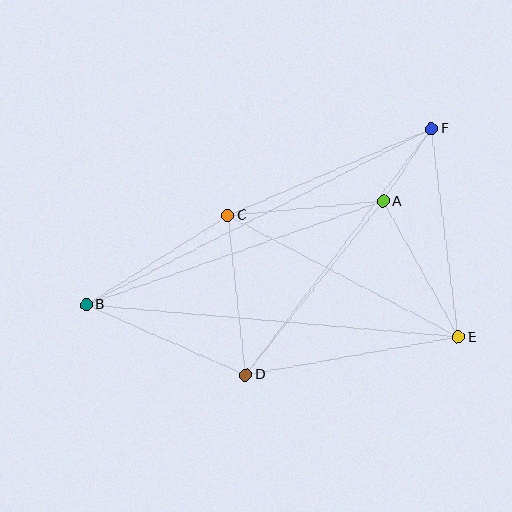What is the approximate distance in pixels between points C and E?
The distance between C and E is approximately 261 pixels.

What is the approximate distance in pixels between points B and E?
The distance between B and E is approximately 374 pixels.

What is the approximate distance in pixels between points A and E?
The distance between A and E is approximately 155 pixels.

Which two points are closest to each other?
Points A and F are closest to each other.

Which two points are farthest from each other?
Points B and F are farthest from each other.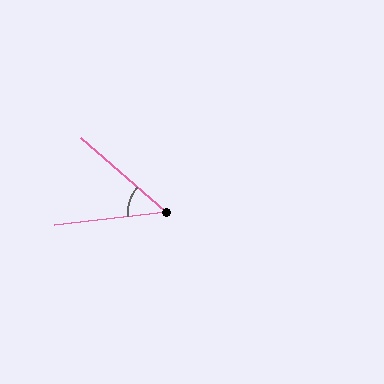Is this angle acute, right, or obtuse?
It is acute.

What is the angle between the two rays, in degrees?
Approximately 47 degrees.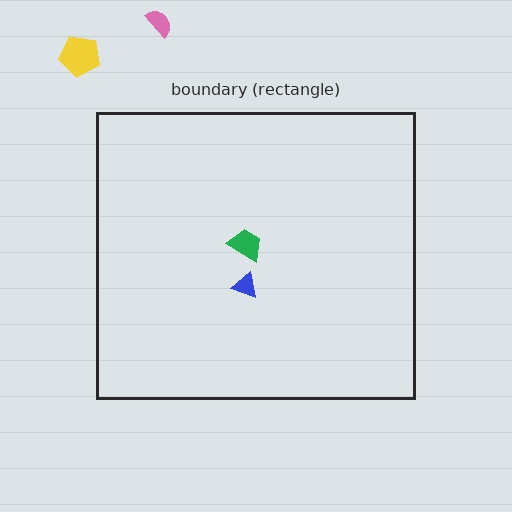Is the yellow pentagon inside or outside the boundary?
Outside.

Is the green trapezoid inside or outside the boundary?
Inside.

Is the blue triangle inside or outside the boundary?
Inside.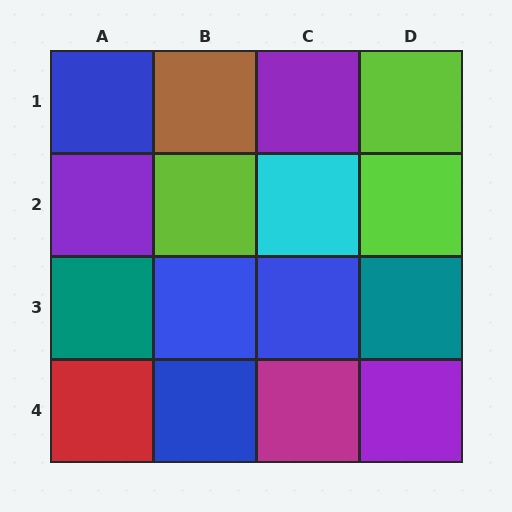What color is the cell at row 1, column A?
Blue.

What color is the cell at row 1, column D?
Lime.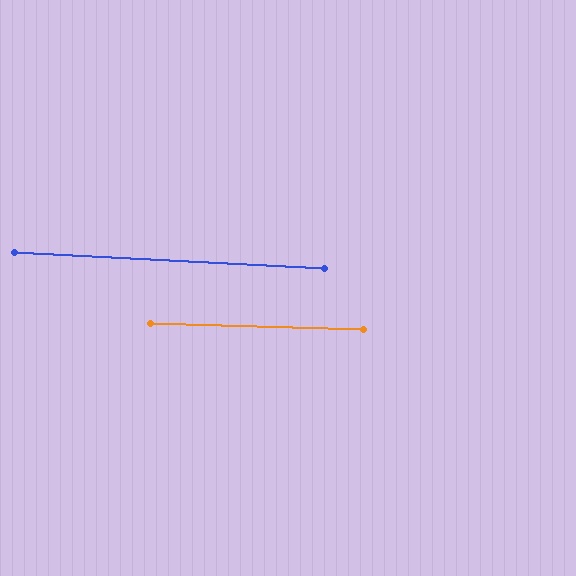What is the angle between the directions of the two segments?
Approximately 1 degree.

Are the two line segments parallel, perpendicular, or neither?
Parallel — their directions differ by only 1.3°.